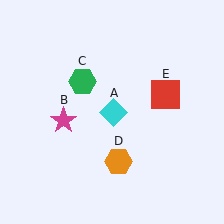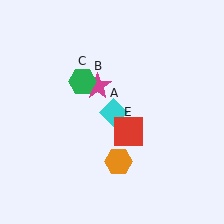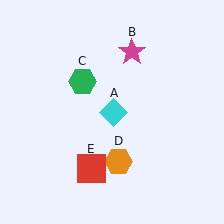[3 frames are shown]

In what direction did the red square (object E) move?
The red square (object E) moved down and to the left.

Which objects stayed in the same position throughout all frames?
Cyan diamond (object A) and green hexagon (object C) and orange hexagon (object D) remained stationary.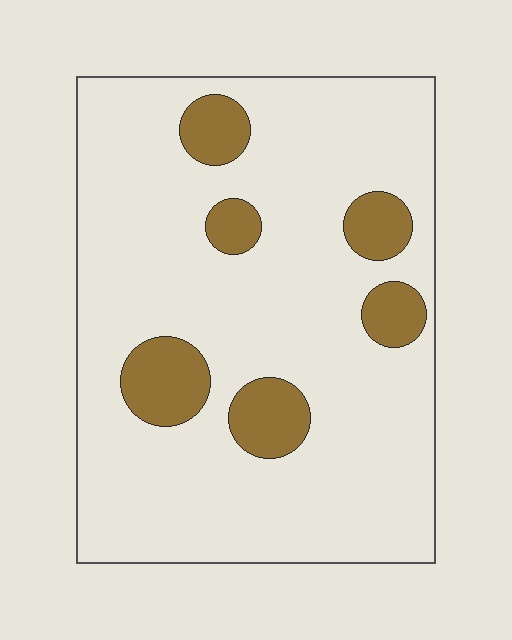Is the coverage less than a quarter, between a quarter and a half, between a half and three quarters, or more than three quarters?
Less than a quarter.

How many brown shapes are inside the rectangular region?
6.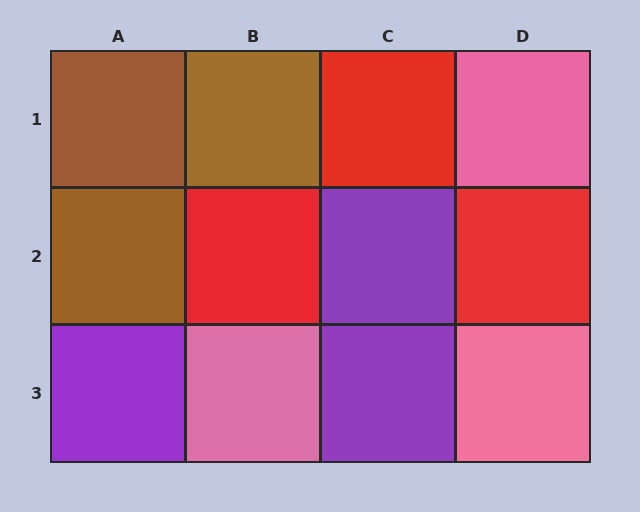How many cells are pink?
3 cells are pink.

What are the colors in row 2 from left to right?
Brown, red, purple, red.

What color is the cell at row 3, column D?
Pink.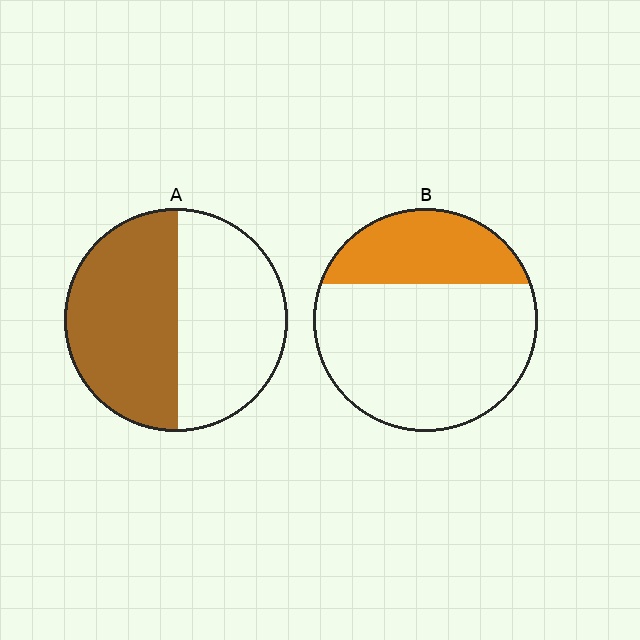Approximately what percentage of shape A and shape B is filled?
A is approximately 50% and B is approximately 30%.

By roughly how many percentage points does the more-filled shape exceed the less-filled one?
By roughly 20 percentage points (A over B).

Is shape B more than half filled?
No.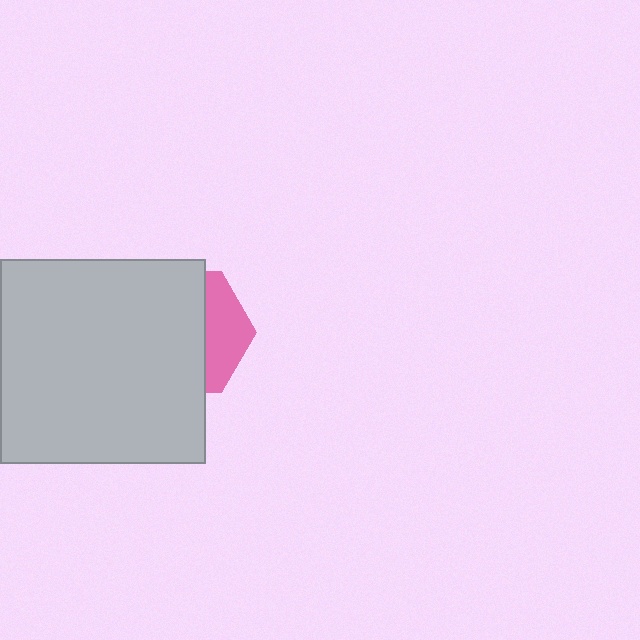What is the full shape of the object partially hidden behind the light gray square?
The partially hidden object is a pink hexagon.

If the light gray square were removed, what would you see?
You would see the complete pink hexagon.